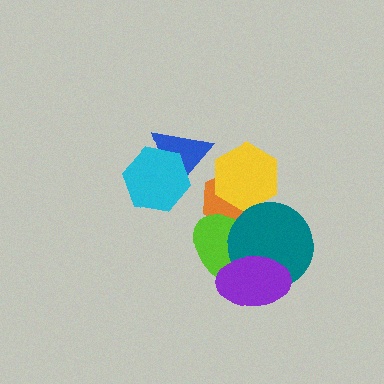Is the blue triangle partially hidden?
Yes, it is partially covered by another shape.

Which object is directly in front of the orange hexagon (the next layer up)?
The lime ellipse is directly in front of the orange hexagon.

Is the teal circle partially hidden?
Yes, it is partially covered by another shape.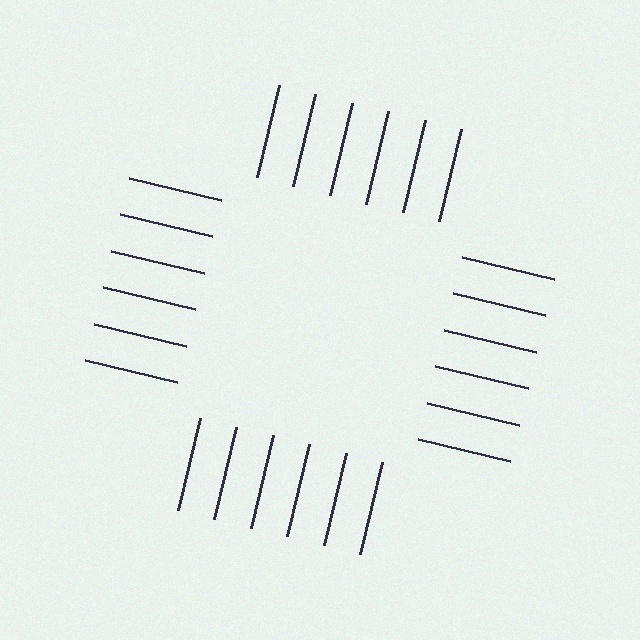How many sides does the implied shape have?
4 sides — the line-ends trace a square.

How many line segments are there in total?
24 — 6 along each of the 4 edges.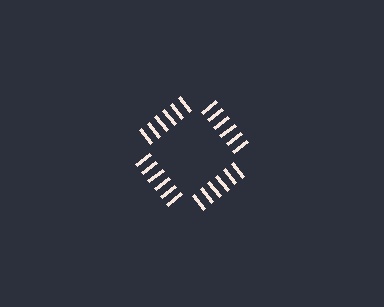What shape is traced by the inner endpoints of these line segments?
An illusory square — the line segments terminate on its edges but no continuous stroke is drawn.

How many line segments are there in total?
24 — 6 along each of the 4 edges.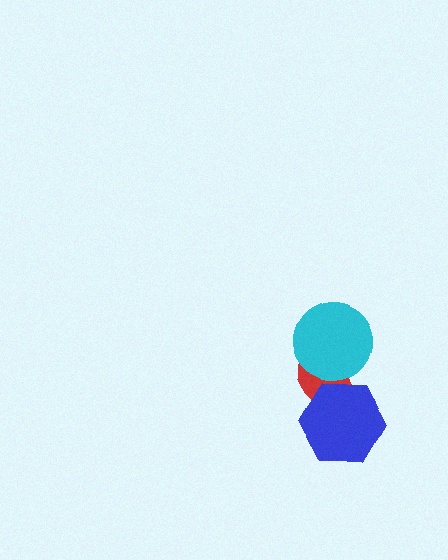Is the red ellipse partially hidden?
Yes, it is partially covered by another shape.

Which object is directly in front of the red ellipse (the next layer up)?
The cyan circle is directly in front of the red ellipse.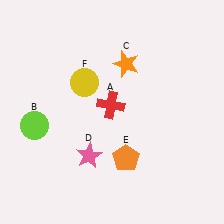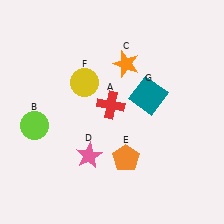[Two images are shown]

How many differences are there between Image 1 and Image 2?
There is 1 difference between the two images.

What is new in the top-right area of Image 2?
A teal square (G) was added in the top-right area of Image 2.